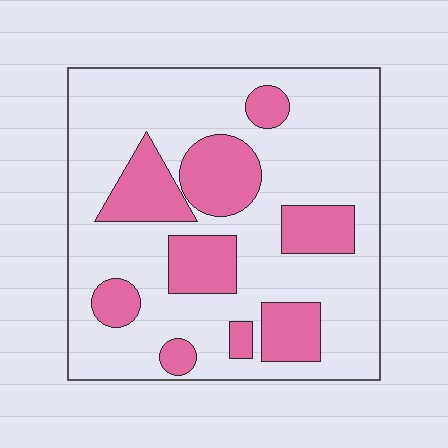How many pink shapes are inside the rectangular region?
9.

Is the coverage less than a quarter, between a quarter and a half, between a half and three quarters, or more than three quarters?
Between a quarter and a half.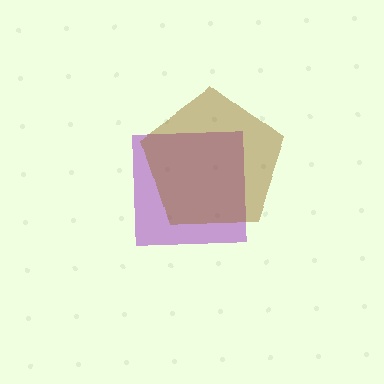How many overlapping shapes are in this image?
There are 2 overlapping shapes in the image.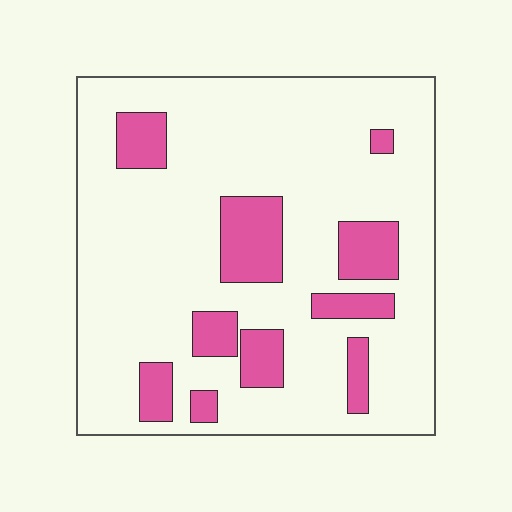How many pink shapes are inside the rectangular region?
10.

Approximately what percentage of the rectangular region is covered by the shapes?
Approximately 20%.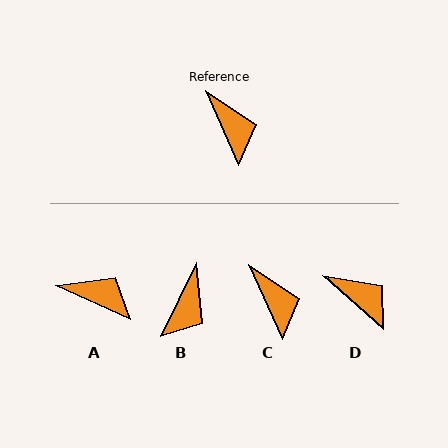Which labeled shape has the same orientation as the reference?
C.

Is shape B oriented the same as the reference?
No, it is off by about 50 degrees.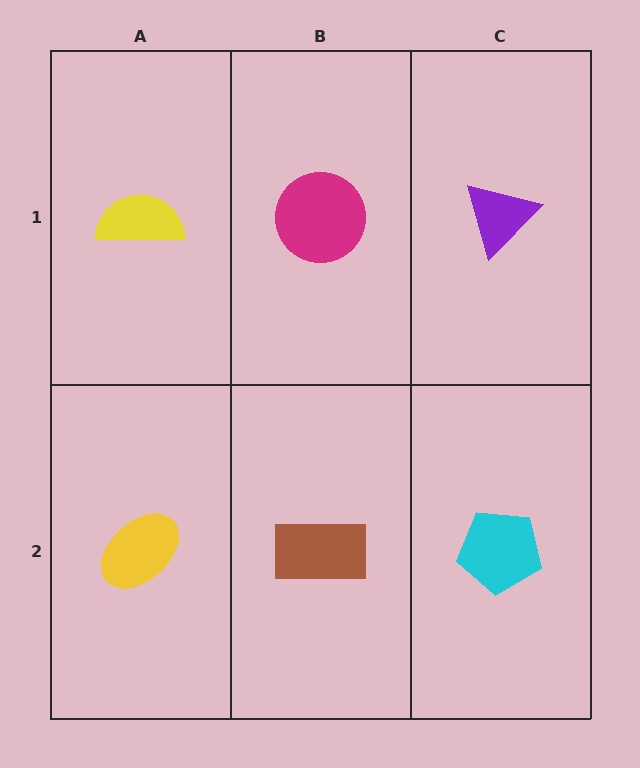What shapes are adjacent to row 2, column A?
A yellow semicircle (row 1, column A), a brown rectangle (row 2, column B).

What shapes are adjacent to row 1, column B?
A brown rectangle (row 2, column B), a yellow semicircle (row 1, column A), a purple triangle (row 1, column C).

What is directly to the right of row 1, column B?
A purple triangle.